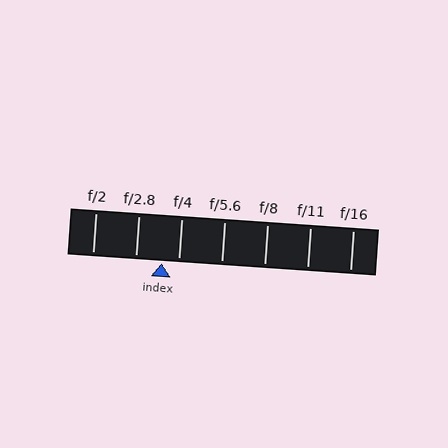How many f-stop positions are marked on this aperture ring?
There are 7 f-stop positions marked.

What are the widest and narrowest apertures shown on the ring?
The widest aperture shown is f/2 and the narrowest is f/16.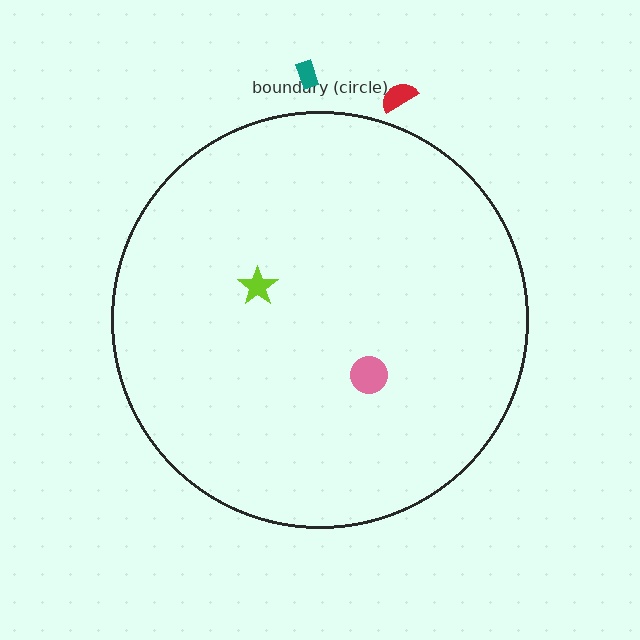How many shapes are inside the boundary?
2 inside, 2 outside.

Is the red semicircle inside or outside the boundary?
Outside.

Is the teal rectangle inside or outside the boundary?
Outside.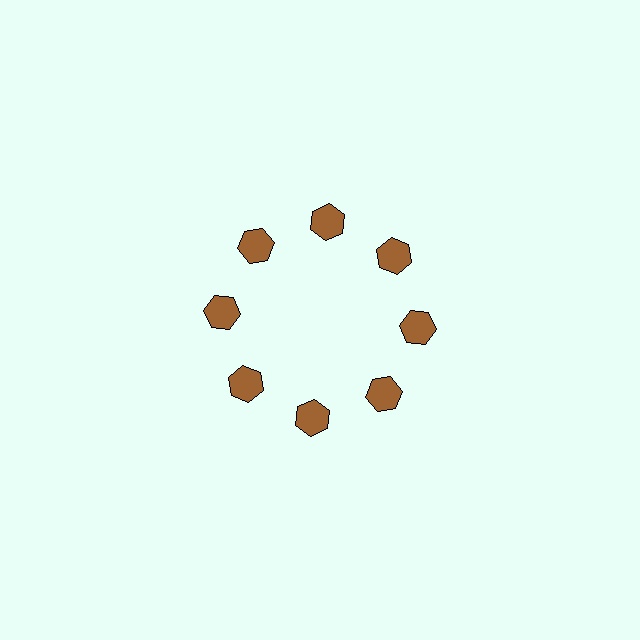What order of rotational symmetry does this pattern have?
This pattern has 8-fold rotational symmetry.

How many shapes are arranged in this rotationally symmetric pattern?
There are 8 shapes, arranged in 8 groups of 1.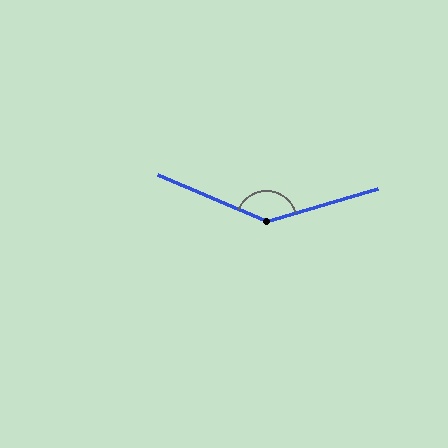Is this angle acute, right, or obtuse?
It is obtuse.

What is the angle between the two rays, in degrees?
Approximately 140 degrees.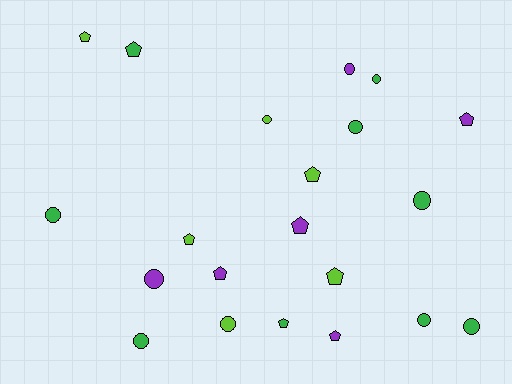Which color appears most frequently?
Green, with 9 objects.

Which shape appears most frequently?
Circle, with 11 objects.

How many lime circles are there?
There are 2 lime circles.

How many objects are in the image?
There are 21 objects.